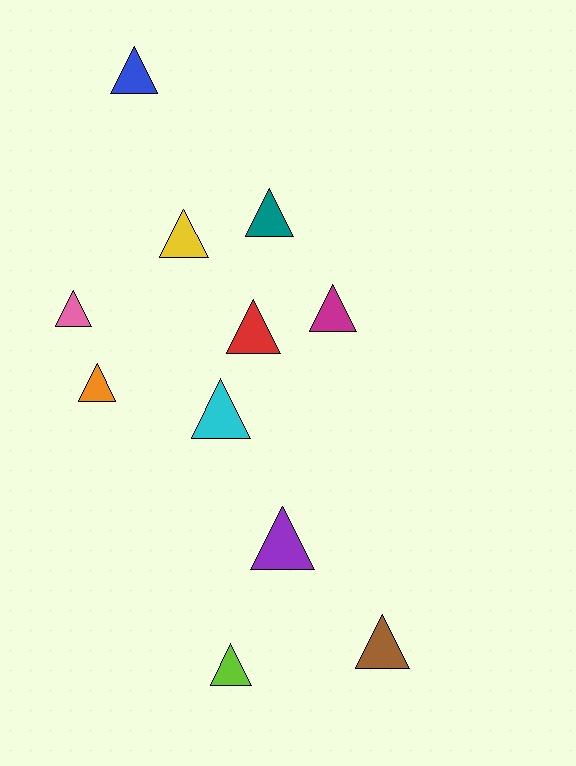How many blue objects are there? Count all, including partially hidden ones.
There is 1 blue object.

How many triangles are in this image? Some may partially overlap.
There are 11 triangles.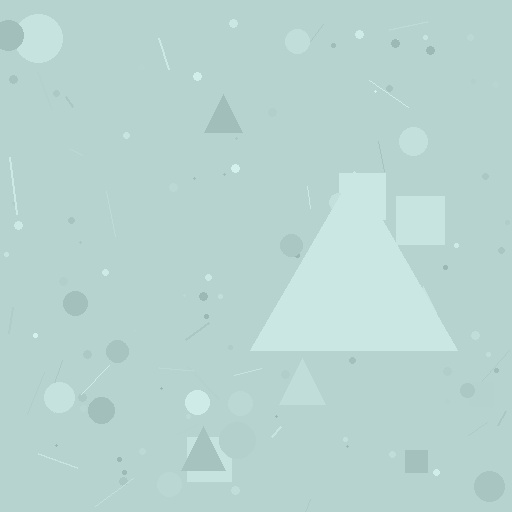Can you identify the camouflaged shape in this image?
The camouflaged shape is a triangle.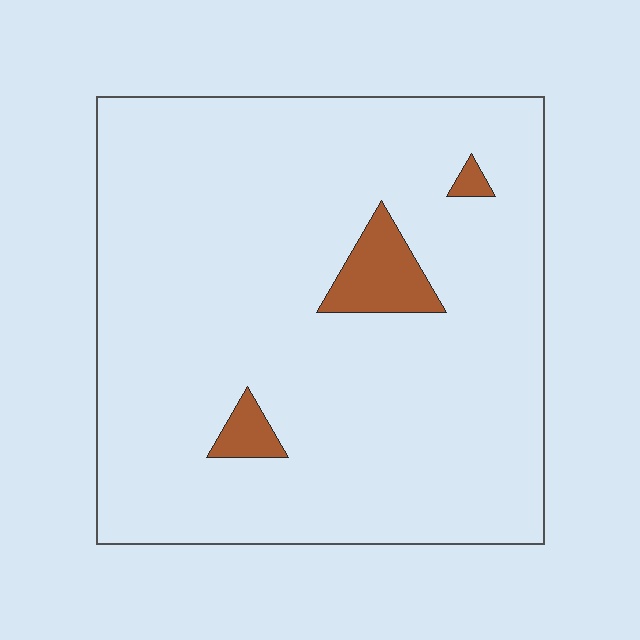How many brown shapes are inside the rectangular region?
3.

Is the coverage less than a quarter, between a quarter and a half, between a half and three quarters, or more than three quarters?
Less than a quarter.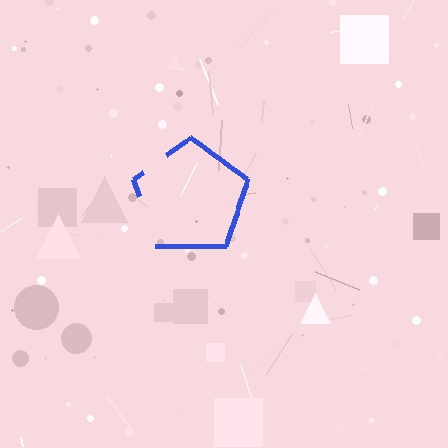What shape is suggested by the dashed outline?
The dashed outline suggests a pentagon.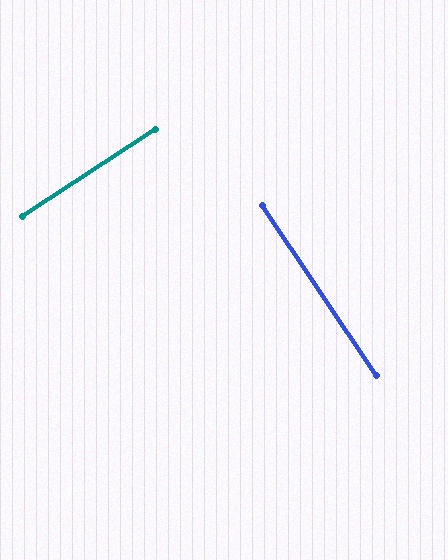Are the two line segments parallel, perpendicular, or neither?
Perpendicular — they meet at approximately 89°.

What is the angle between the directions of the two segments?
Approximately 89 degrees.